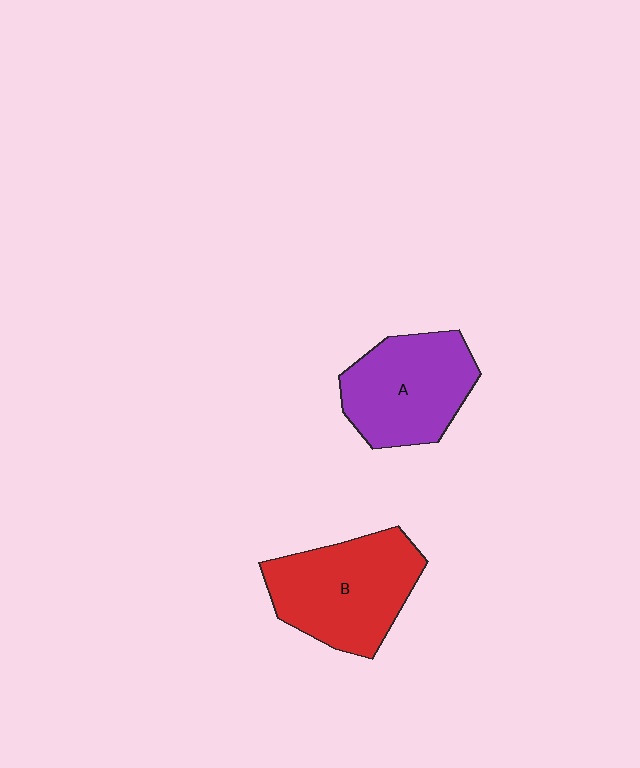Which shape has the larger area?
Shape B (red).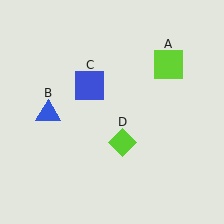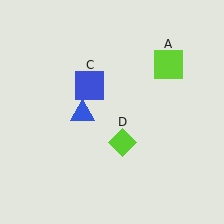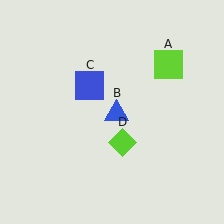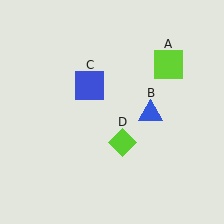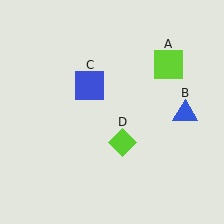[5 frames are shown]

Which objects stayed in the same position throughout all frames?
Lime square (object A) and blue square (object C) and lime diamond (object D) remained stationary.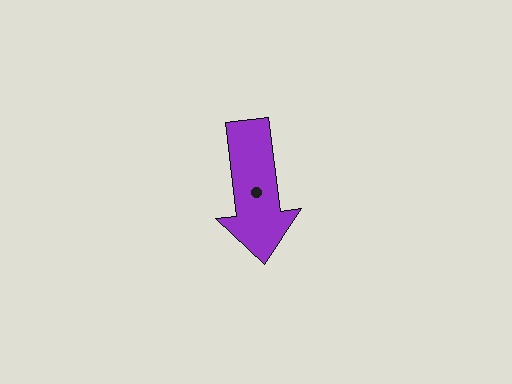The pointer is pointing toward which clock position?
Roughly 6 o'clock.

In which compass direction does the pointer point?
South.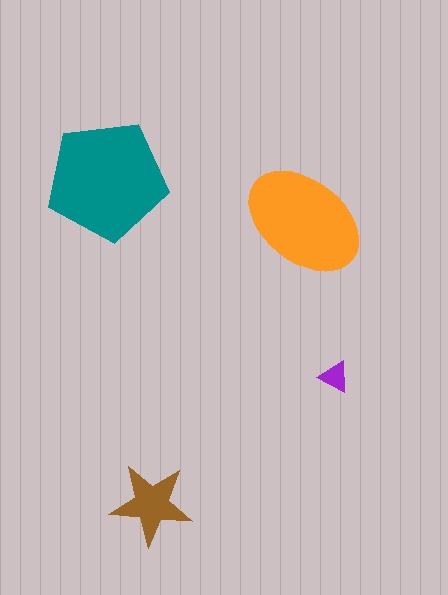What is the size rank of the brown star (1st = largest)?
3rd.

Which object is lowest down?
The brown star is bottommost.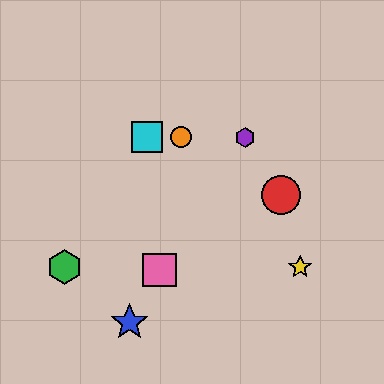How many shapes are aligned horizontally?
3 shapes (the purple hexagon, the orange circle, the cyan square) are aligned horizontally.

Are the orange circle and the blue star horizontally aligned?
No, the orange circle is at y≈137 and the blue star is at y≈322.